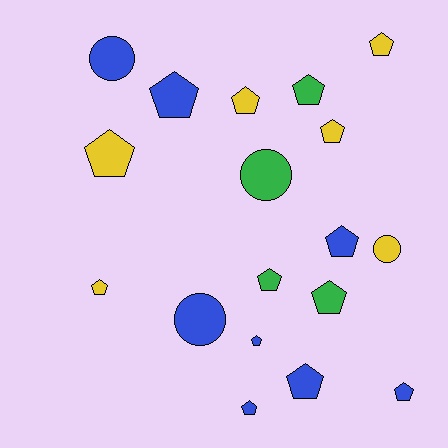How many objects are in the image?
There are 18 objects.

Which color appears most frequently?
Blue, with 8 objects.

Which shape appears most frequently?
Pentagon, with 14 objects.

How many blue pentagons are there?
There are 6 blue pentagons.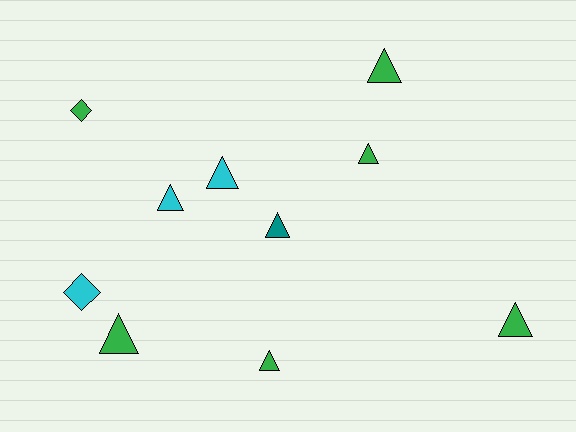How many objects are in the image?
There are 10 objects.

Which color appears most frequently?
Green, with 6 objects.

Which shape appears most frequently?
Triangle, with 8 objects.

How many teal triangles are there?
There is 1 teal triangle.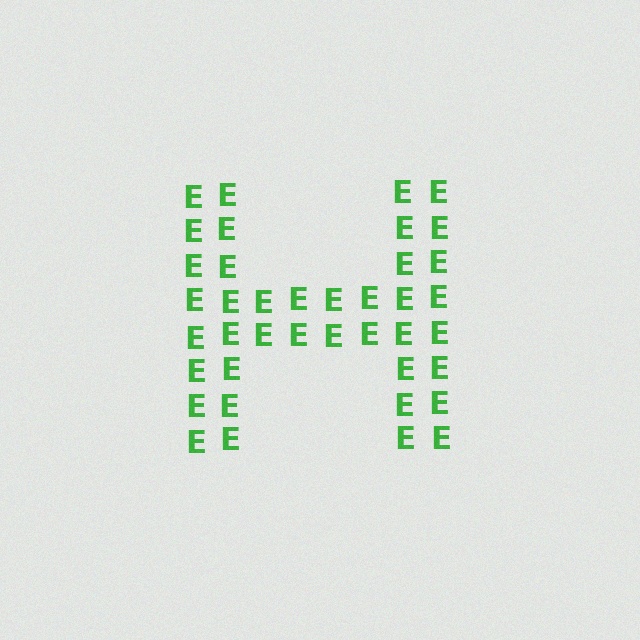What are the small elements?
The small elements are letter E's.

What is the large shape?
The large shape is the letter H.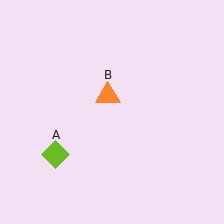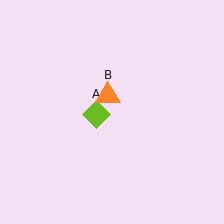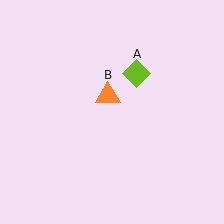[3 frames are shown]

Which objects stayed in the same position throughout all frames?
Orange triangle (object B) remained stationary.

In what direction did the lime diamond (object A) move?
The lime diamond (object A) moved up and to the right.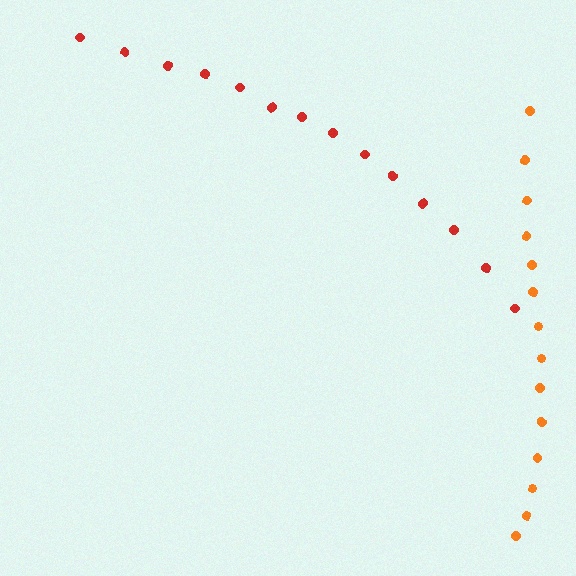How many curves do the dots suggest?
There are 2 distinct paths.